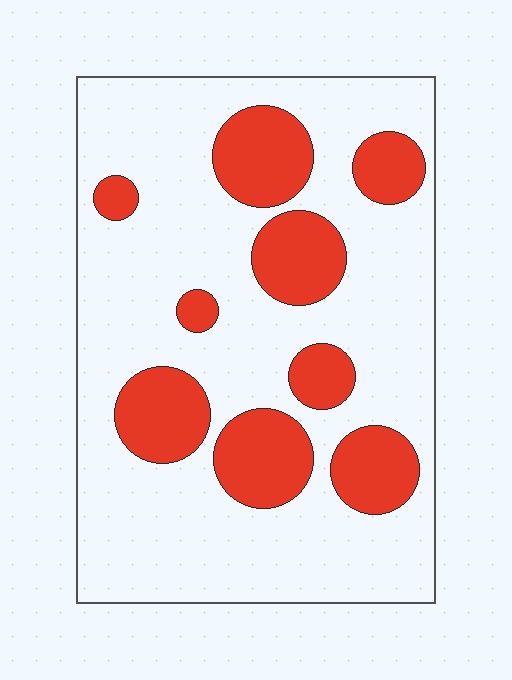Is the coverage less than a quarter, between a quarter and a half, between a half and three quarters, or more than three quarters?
Between a quarter and a half.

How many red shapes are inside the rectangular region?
9.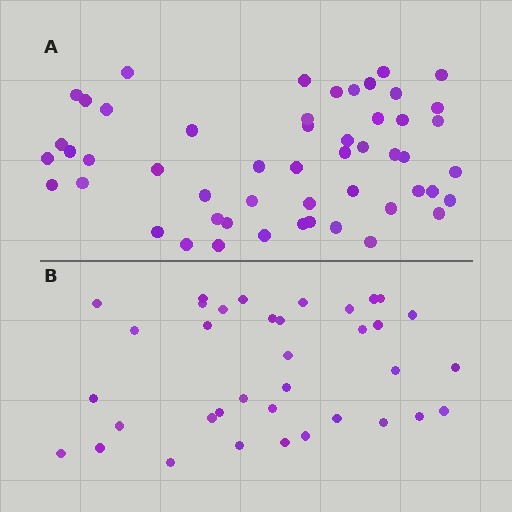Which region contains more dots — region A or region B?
Region A (the top region) has more dots.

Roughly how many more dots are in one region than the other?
Region A has approximately 15 more dots than region B.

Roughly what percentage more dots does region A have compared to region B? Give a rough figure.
About 45% more.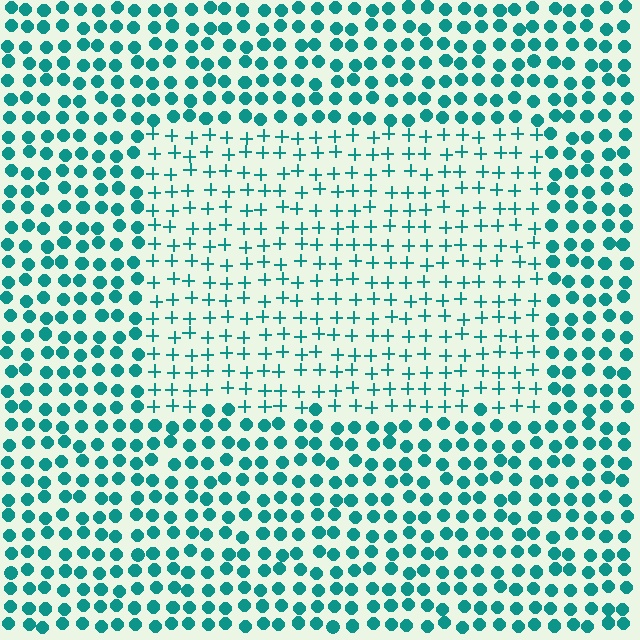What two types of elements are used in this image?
The image uses plus signs inside the rectangle region and circles outside it.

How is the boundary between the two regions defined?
The boundary is defined by a change in element shape: plus signs inside vs. circles outside. All elements share the same color and spacing.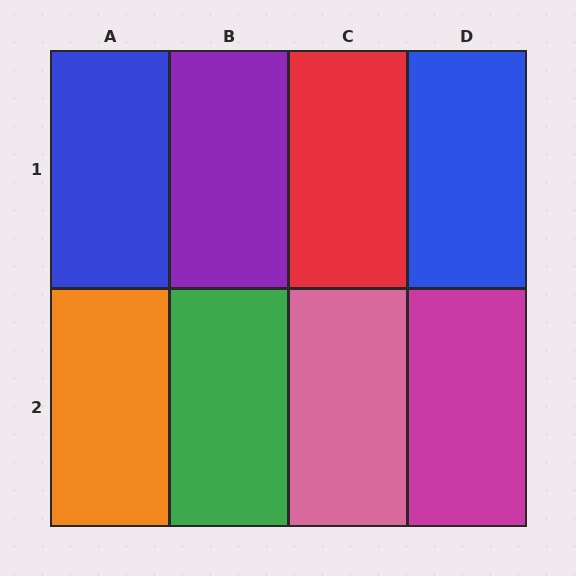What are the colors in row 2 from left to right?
Orange, green, pink, magenta.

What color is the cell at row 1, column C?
Red.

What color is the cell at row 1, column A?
Blue.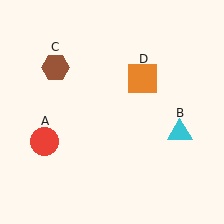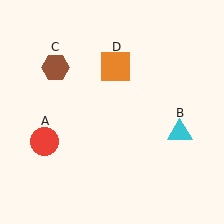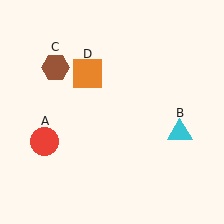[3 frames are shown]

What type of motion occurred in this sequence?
The orange square (object D) rotated counterclockwise around the center of the scene.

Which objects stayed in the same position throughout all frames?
Red circle (object A) and cyan triangle (object B) and brown hexagon (object C) remained stationary.